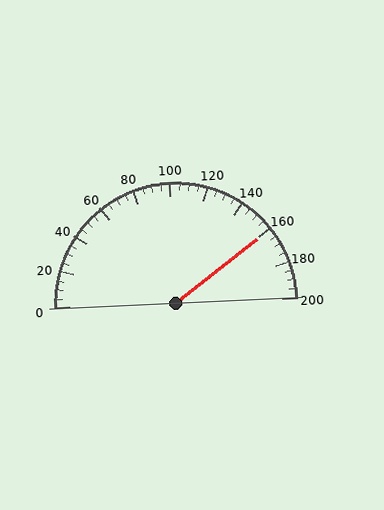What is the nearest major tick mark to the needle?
The nearest major tick mark is 160.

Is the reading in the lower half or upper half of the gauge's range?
The reading is in the upper half of the range (0 to 200).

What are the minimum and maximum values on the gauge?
The gauge ranges from 0 to 200.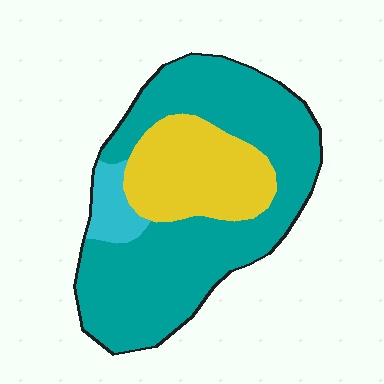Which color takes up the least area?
Cyan, at roughly 5%.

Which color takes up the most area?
Teal, at roughly 65%.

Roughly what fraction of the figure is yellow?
Yellow takes up between a quarter and a half of the figure.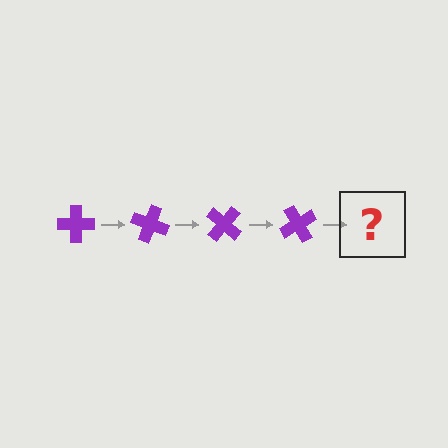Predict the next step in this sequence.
The next step is a purple cross rotated 80 degrees.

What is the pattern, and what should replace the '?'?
The pattern is that the cross rotates 20 degrees each step. The '?' should be a purple cross rotated 80 degrees.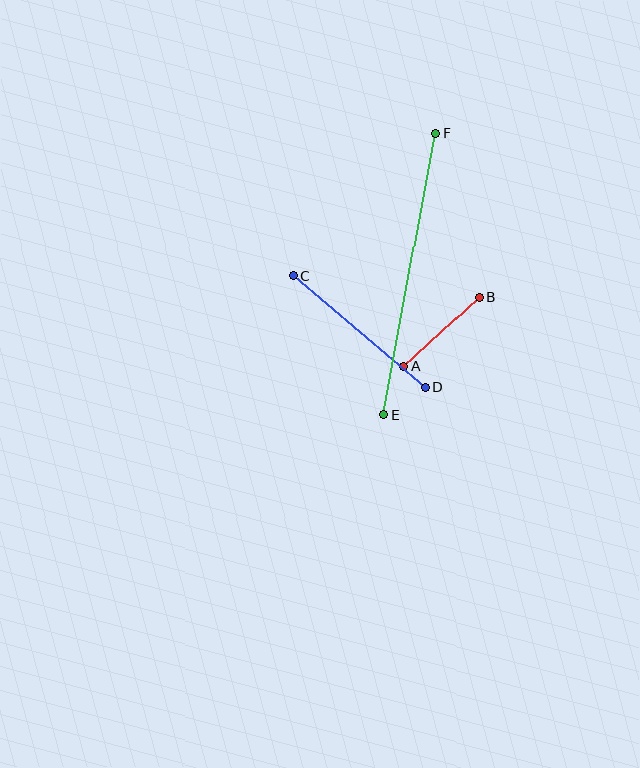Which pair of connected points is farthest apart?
Points E and F are farthest apart.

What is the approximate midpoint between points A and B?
The midpoint is at approximately (442, 332) pixels.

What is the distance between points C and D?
The distance is approximately 173 pixels.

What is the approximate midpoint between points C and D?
The midpoint is at approximately (360, 332) pixels.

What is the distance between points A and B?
The distance is approximately 103 pixels.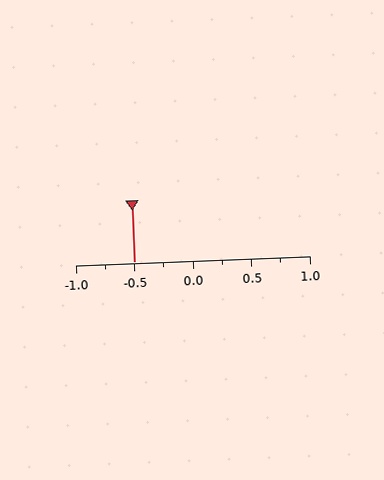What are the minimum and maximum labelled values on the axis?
The axis runs from -1.0 to 1.0.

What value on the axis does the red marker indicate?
The marker indicates approximately -0.5.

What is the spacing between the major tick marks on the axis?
The major ticks are spaced 0.5 apart.